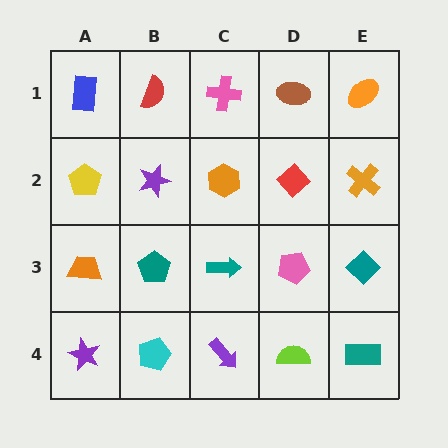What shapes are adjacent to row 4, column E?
A teal diamond (row 3, column E), a lime semicircle (row 4, column D).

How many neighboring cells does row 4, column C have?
3.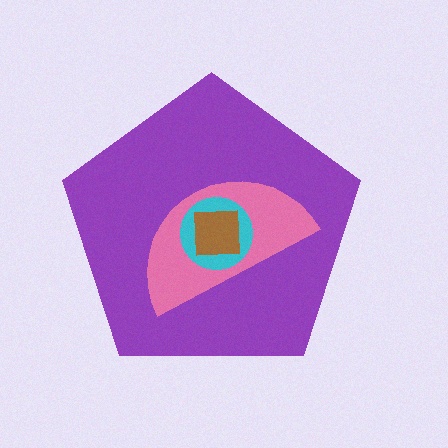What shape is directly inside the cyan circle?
The brown square.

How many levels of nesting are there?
4.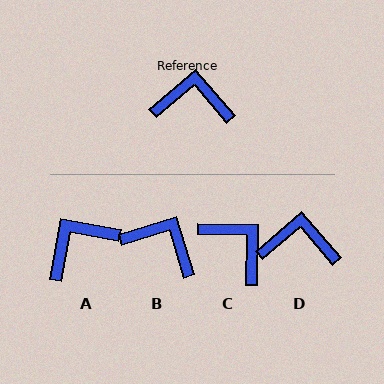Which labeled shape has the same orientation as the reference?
D.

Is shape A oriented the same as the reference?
No, it is off by about 39 degrees.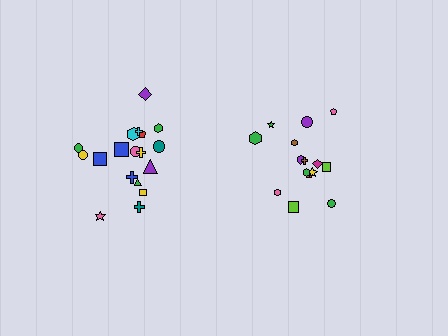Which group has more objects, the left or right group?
The left group.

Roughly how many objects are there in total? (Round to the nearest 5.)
Roughly 35 objects in total.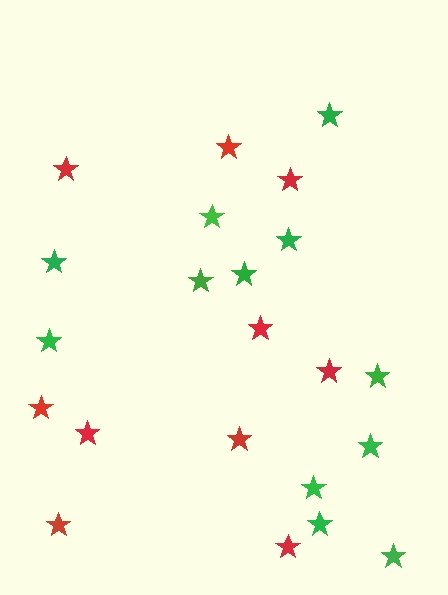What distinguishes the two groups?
There are 2 groups: one group of red stars (10) and one group of green stars (12).